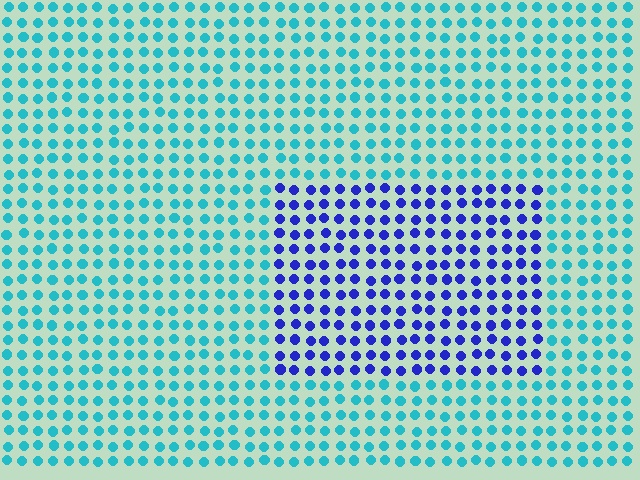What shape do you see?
I see a rectangle.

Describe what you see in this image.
The image is filled with small cyan elements in a uniform arrangement. A rectangle-shaped region is visible where the elements are tinted to a slightly different hue, forming a subtle color boundary.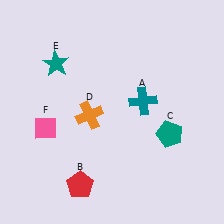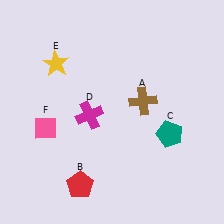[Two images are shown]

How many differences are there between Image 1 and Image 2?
There are 3 differences between the two images.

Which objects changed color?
A changed from teal to brown. D changed from orange to magenta. E changed from teal to yellow.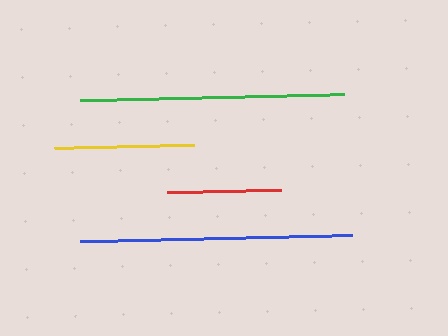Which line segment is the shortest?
The red line is the shortest at approximately 114 pixels.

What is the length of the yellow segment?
The yellow segment is approximately 140 pixels long.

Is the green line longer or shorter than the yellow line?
The green line is longer than the yellow line.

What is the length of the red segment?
The red segment is approximately 114 pixels long.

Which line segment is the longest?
The blue line is the longest at approximately 272 pixels.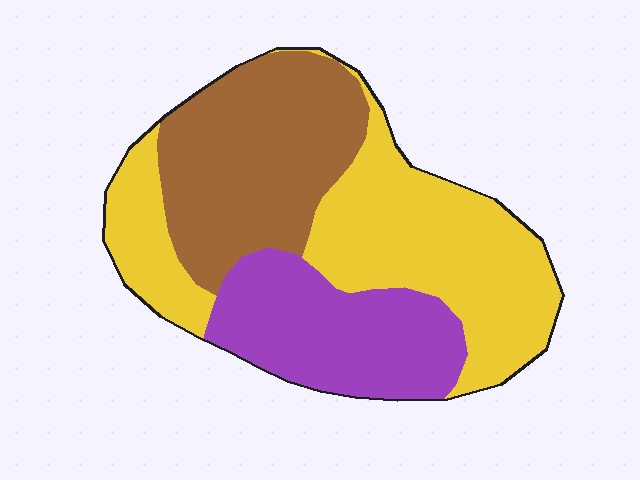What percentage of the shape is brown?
Brown covers 32% of the shape.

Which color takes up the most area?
Yellow, at roughly 45%.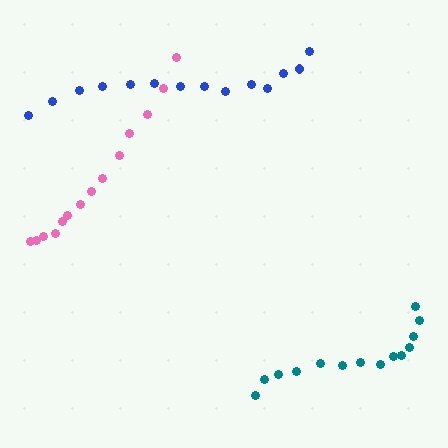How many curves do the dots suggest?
There are 3 distinct paths.